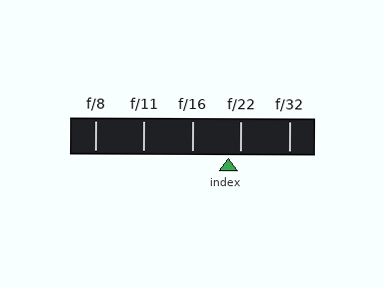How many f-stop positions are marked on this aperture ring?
There are 5 f-stop positions marked.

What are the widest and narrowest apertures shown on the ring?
The widest aperture shown is f/8 and the narrowest is f/32.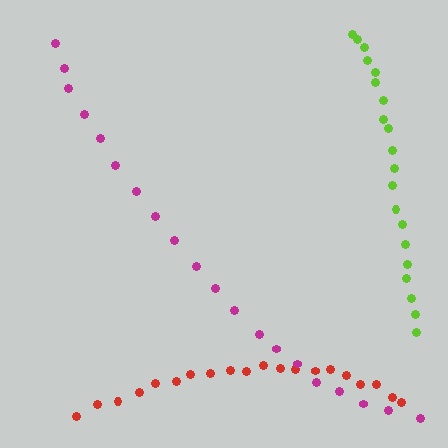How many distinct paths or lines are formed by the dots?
There are 3 distinct paths.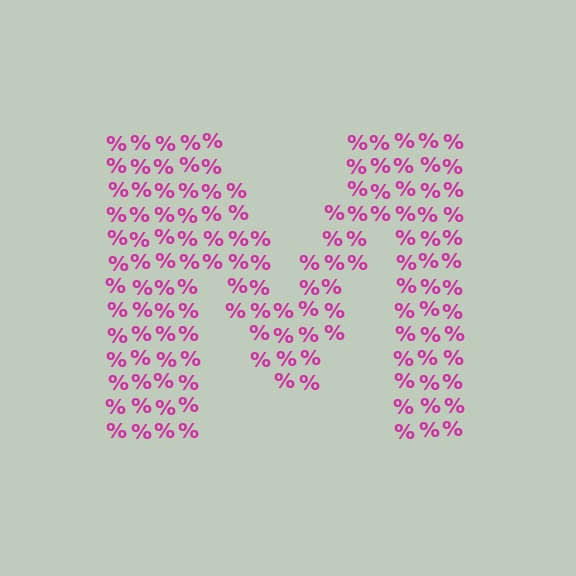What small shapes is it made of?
It is made of small percent signs.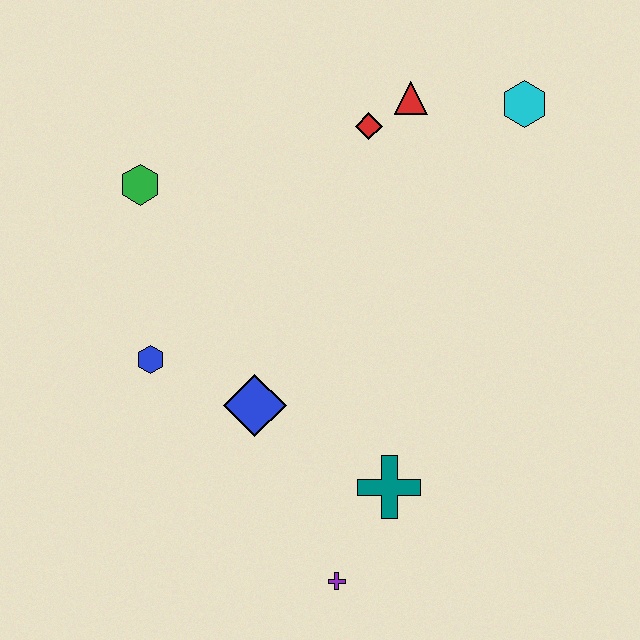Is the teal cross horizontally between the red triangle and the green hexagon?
Yes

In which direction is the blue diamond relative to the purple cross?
The blue diamond is above the purple cross.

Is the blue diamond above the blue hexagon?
No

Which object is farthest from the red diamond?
The purple cross is farthest from the red diamond.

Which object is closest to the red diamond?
The red triangle is closest to the red diamond.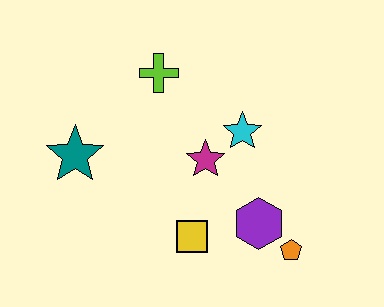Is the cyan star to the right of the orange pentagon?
No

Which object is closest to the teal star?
The lime cross is closest to the teal star.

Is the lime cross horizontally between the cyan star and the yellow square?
No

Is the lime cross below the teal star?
No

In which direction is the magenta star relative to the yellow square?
The magenta star is above the yellow square.